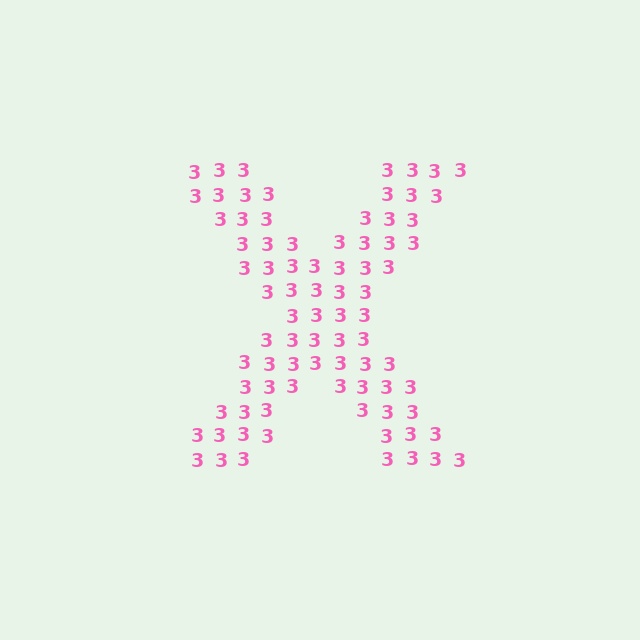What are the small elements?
The small elements are digit 3's.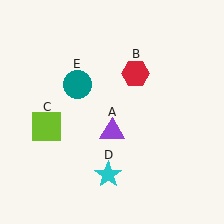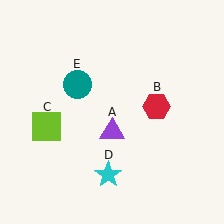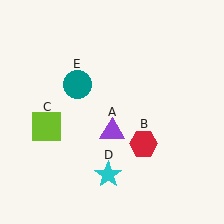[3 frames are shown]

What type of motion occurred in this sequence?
The red hexagon (object B) rotated clockwise around the center of the scene.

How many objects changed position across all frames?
1 object changed position: red hexagon (object B).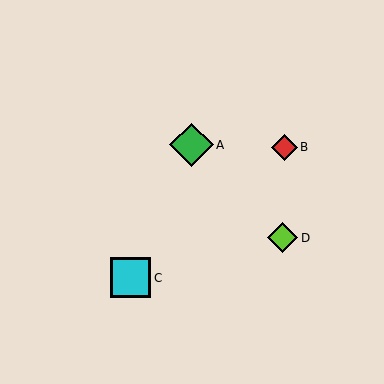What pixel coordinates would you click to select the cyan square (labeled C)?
Click at (130, 278) to select the cyan square C.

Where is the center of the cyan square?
The center of the cyan square is at (130, 278).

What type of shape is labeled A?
Shape A is a green diamond.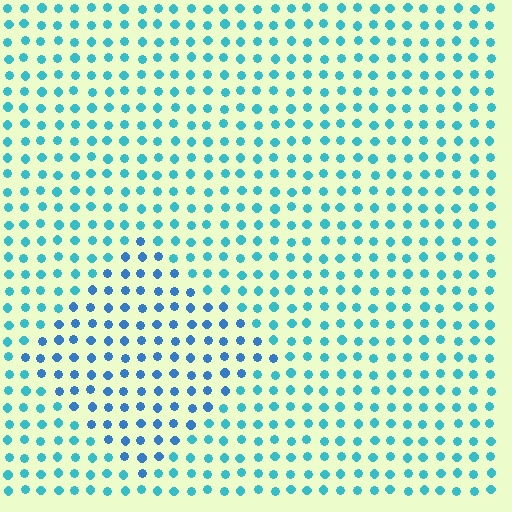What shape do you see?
I see a diamond.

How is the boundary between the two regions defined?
The boundary is defined purely by a slight shift in hue (about 28 degrees). Spacing, size, and orientation are identical on both sides.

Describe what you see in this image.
The image is filled with small cyan elements in a uniform arrangement. A diamond-shaped region is visible where the elements are tinted to a slightly different hue, forming a subtle color boundary.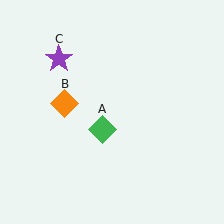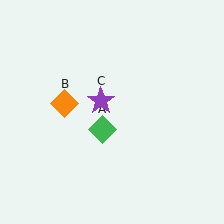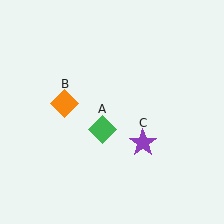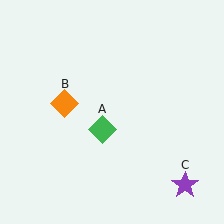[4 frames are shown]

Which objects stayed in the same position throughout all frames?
Green diamond (object A) and orange diamond (object B) remained stationary.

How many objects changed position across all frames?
1 object changed position: purple star (object C).